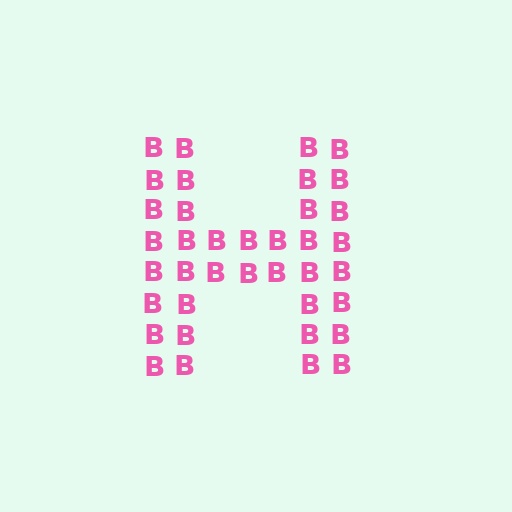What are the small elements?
The small elements are letter B's.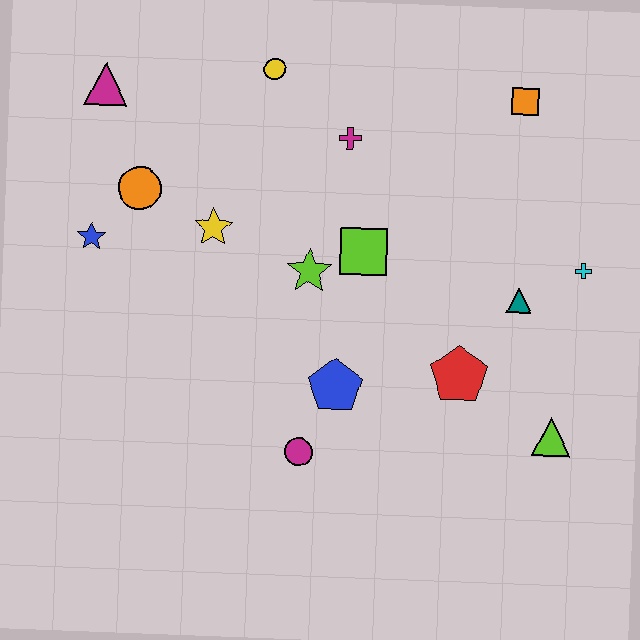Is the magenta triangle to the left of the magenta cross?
Yes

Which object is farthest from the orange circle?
The lime triangle is farthest from the orange circle.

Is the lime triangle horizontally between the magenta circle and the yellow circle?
No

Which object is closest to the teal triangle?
The cyan cross is closest to the teal triangle.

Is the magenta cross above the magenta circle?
Yes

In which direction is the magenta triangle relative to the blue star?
The magenta triangle is above the blue star.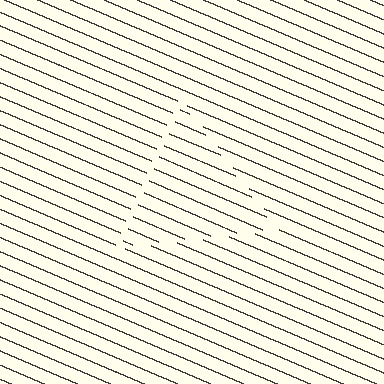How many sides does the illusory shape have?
3 sides — the line-ends trace a triangle.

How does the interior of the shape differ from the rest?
The interior of the shape contains the same grating, shifted by half a period — the contour is defined by the phase discontinuity where line-ends from the inner and outer gratings abut.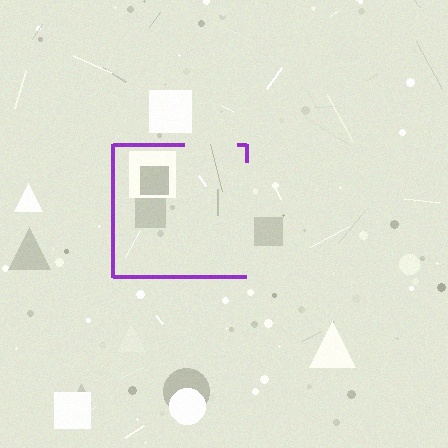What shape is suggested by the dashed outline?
The dashed outline suggests a square.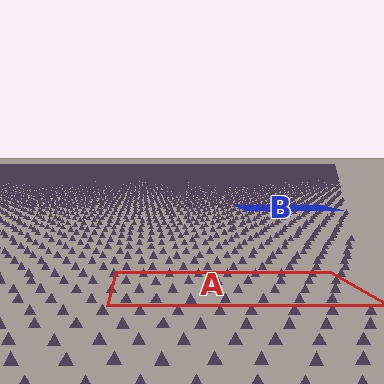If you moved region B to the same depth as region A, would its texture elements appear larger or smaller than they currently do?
They would appear larger. At a closer depth, the same texture elements are projected at a bigger on-screen size.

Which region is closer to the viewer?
Region A is closer. The texture elements there are larger and more spread out.